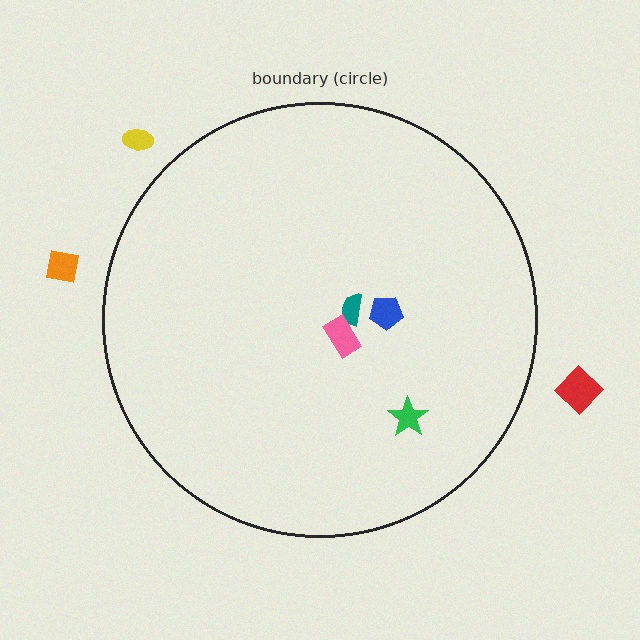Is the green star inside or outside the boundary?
Inside.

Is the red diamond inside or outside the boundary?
Outside.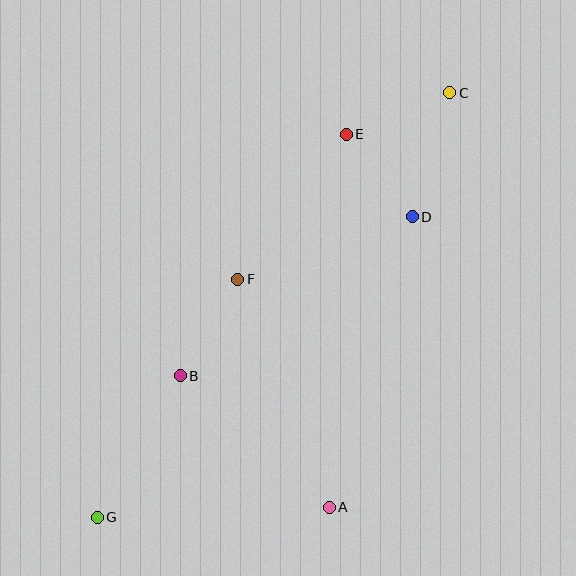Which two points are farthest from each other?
Points C and G are farthest from each other.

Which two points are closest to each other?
Points D and E are closest to each other.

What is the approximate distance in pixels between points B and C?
The distance between B and C is approximately 391 pixels.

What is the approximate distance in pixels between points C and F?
The distance between C and F is approximately 283 pixels.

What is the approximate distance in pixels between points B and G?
The distance between B and G is approximately 164 pixels.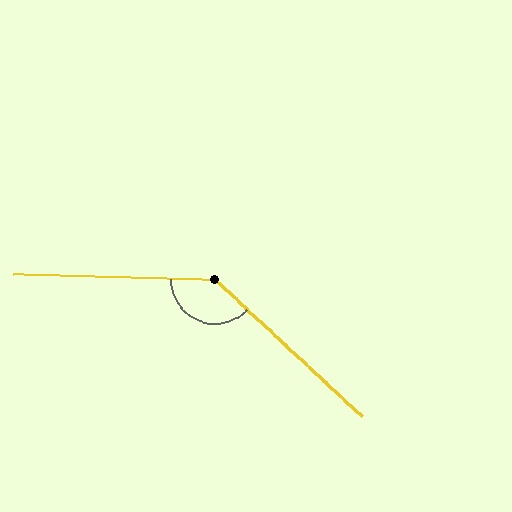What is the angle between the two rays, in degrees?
Approximately 139 degrees.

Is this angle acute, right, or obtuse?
It is obtuse.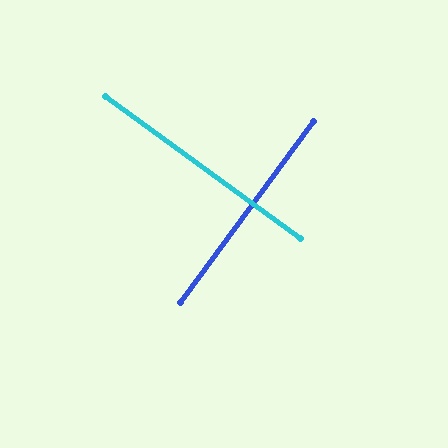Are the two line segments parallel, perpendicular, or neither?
Perpendicular — they meet at approximately 90°.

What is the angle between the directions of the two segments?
Approximately 90 degrees.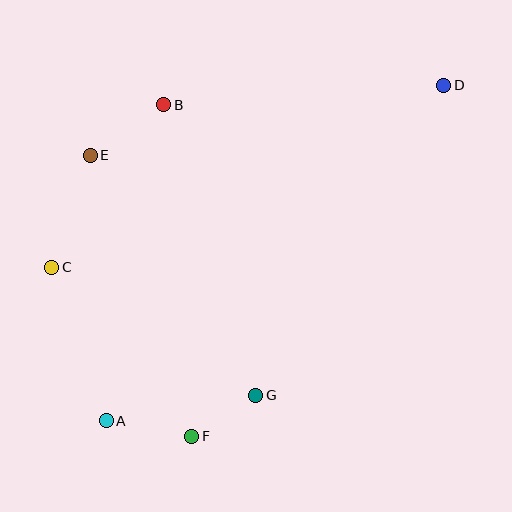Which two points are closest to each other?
Points F and G are closest to each other.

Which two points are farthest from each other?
Points A and D are farthest from each other.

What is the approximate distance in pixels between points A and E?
The distance between A and E is approximately 266 pixels.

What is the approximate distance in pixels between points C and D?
The distance between C and D is approximately 432 pixels.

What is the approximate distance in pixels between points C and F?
The distance between C and F is approximately 219 pixels.